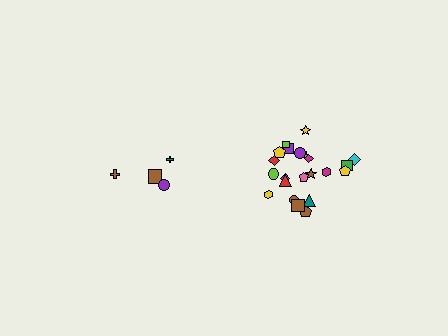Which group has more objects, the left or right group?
The right group.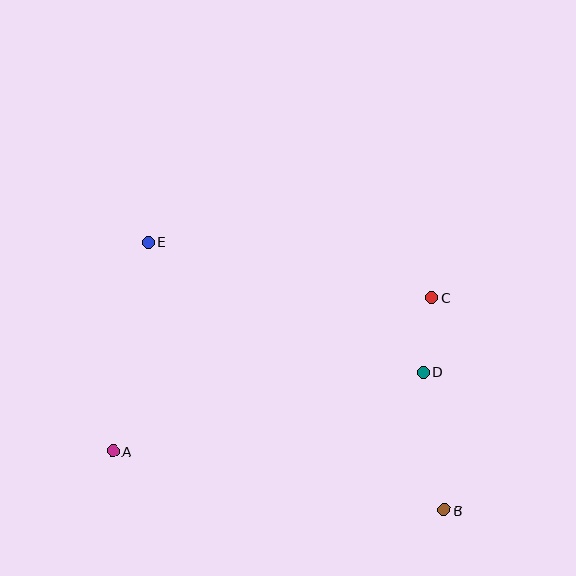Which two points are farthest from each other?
Points B and E are farthest from each other.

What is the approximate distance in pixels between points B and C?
The distance between B and C is approximately 213 pixels.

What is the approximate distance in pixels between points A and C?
The distance between A and C is approximately 353 pixels.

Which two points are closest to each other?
Points C and D are closest to each other.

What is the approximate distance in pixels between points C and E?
The distance between C and E is approximately 288 pixels.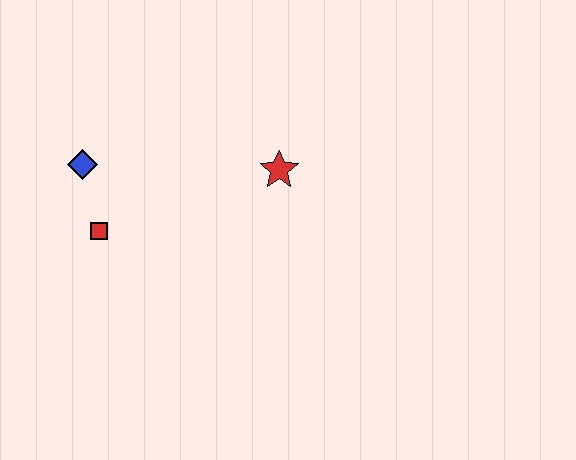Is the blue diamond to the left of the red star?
Yes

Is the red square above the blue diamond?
No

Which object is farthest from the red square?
The red star is farthest from the red square.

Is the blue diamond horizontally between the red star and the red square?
No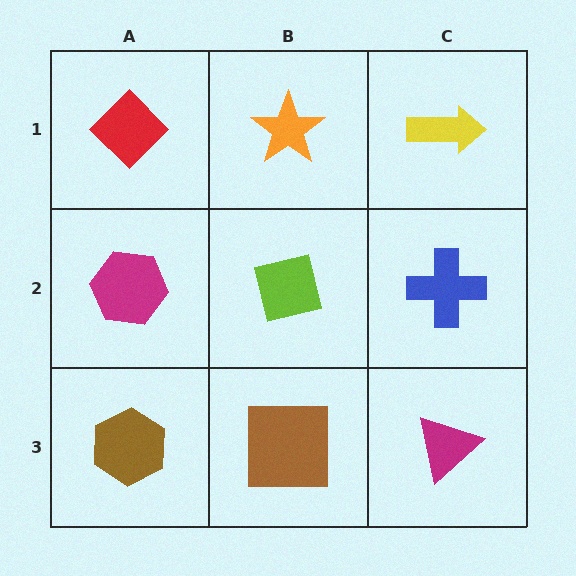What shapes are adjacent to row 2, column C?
A yellow arrow (row 1, column C), a magenta triangle (row 3, column C), a lime square (row 2, column B).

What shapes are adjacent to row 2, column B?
An orange star (row 1, column B), a brown square (row 3, column B), a magenta hexagon (row 2, column A), a blue cross (row 2, column C).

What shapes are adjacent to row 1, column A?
A magenta hexagon (row 2, column A), an orange star (row 1, column B).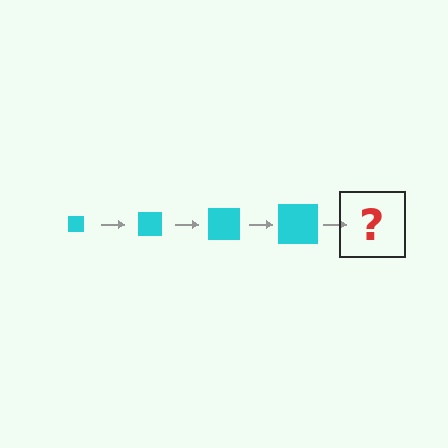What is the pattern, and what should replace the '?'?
The pattern is that the square gets progressively larger each step. The '?' should be a cyan square, larger than the previous one.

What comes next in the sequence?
The next element should be a cyan square, larger than the previous one.